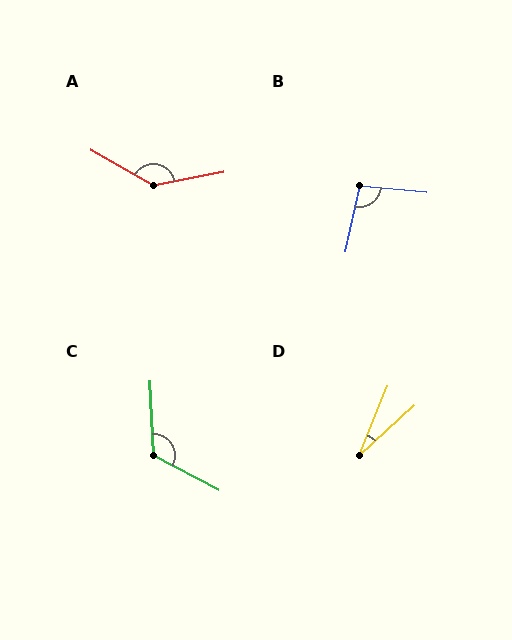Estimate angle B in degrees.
Approximately 97 degrees.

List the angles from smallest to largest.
D (25°), B (97°), C (120°), A (139°).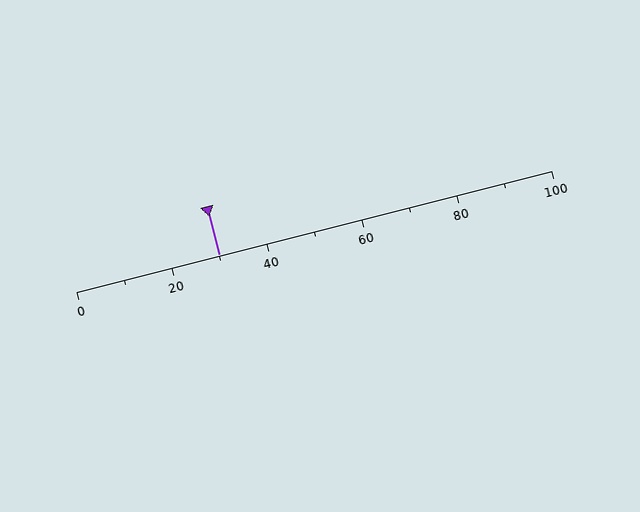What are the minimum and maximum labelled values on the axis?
The axis runs from 0 to 100.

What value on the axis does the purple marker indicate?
The marker indicates approximately 30.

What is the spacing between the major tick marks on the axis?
The major ticks are spaced 20 apart.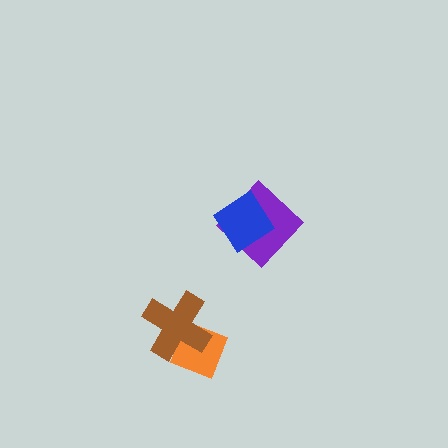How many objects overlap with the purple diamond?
1 object overlaps with the purple diamond.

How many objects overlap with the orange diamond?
1 object overlaps with the orange diamond.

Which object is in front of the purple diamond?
The blue diamond is in front of the purple diamond.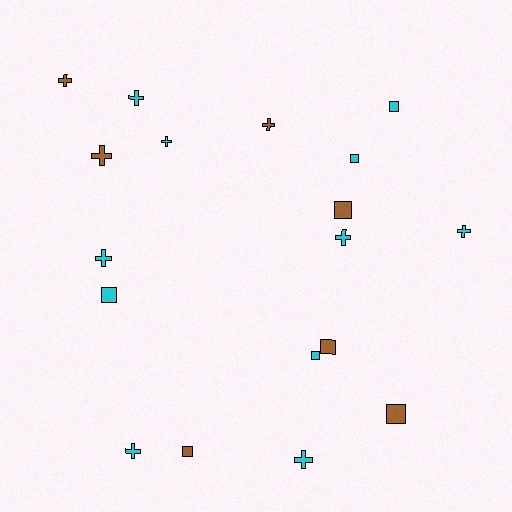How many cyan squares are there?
There are 4 cyan squares.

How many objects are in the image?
There are 18 objects.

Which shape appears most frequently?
Cross, with 10 objects.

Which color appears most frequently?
Cyan, with 11 objects.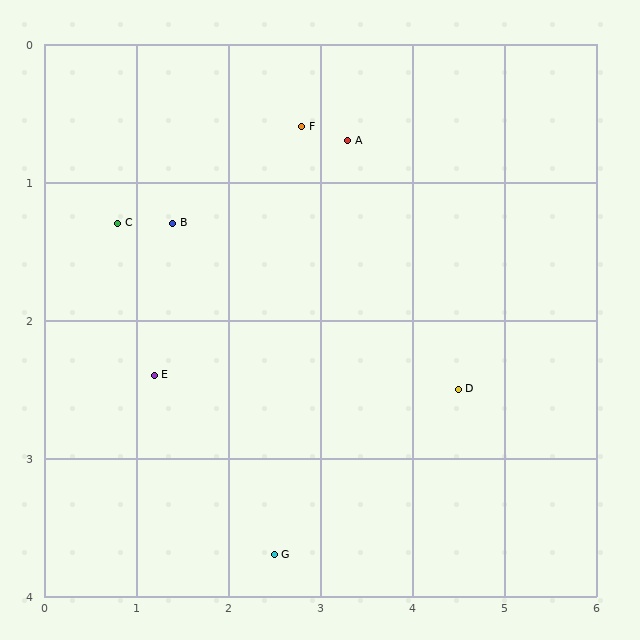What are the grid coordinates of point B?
Point B is at approximately (1.4, 1.3).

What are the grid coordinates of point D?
Point D is at approximately (4.5, 2.5).